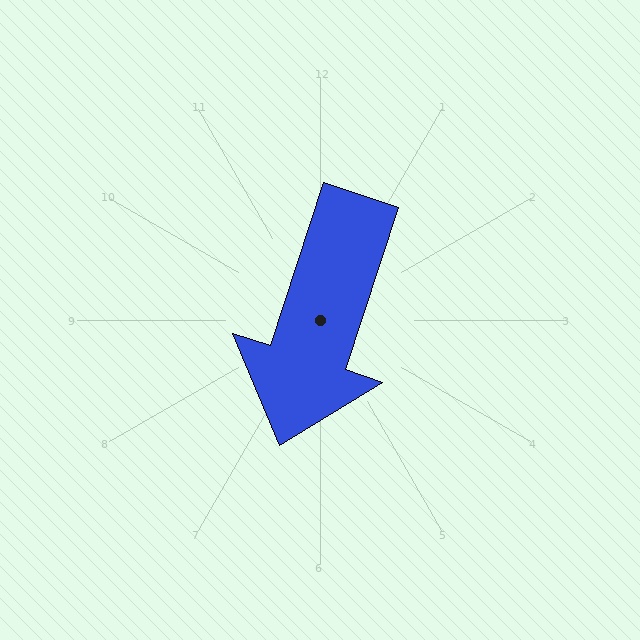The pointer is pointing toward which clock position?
Roughly 7 o'clock.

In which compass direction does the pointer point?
South.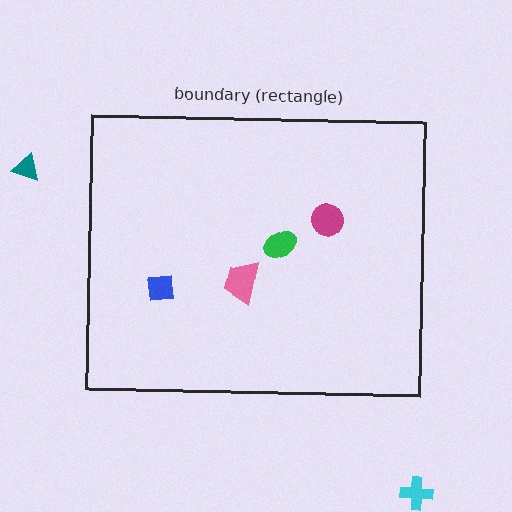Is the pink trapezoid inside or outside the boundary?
Inside.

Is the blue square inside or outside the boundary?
Inside.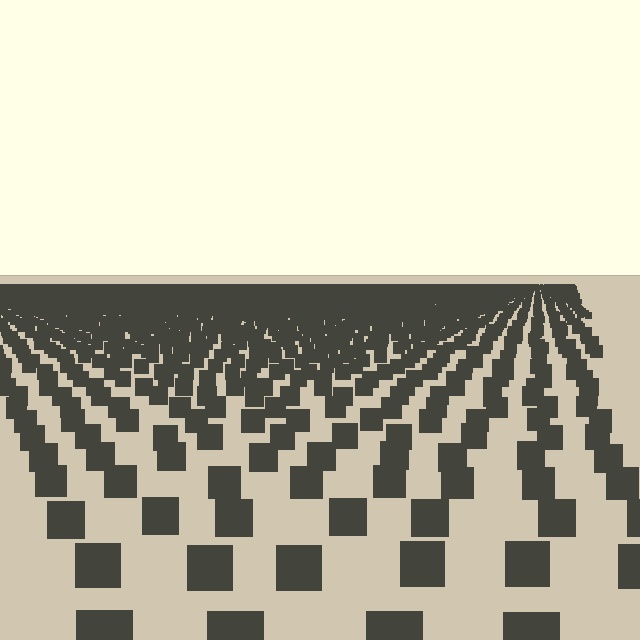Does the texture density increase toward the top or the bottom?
Density increases toward the top.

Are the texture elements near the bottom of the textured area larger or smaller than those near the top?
Larger. Near the bottom, elements are closer to the viewer and appear at a bigger on-screen size.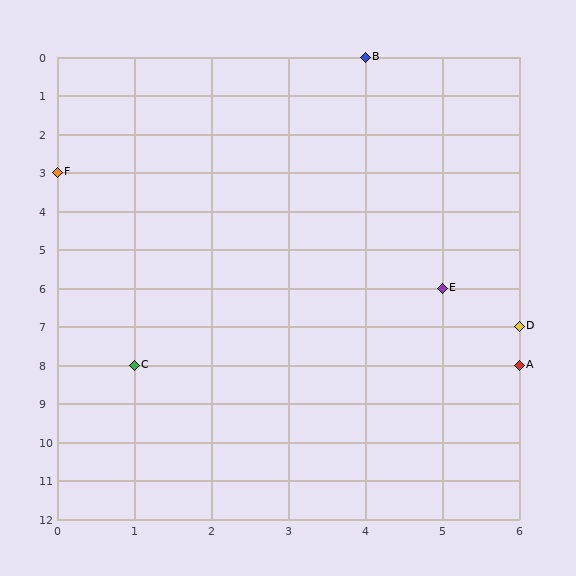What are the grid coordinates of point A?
Point A is at grid coordinates (6, 8).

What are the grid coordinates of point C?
Point C is at grid coordinates (1, 8).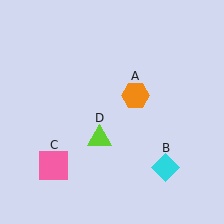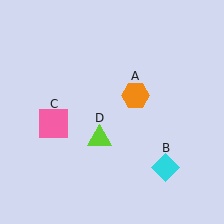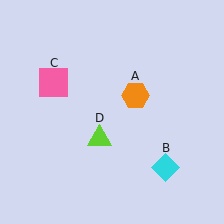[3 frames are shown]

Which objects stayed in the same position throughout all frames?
Orange hexagon (object A) and cyan diamond (object B) and lime triangle (object D) remained stationary.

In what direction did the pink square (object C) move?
The pink square (object C) moved up.